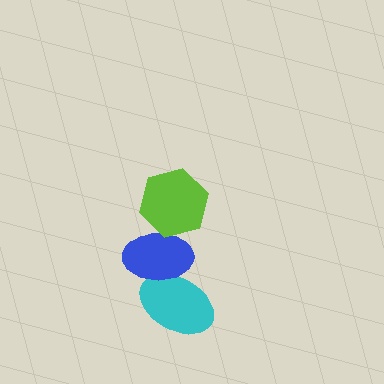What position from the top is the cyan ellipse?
The cyan ellipse is 3rd from the top.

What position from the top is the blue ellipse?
The blue ellipse is 2nd from the top.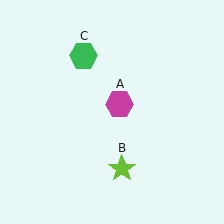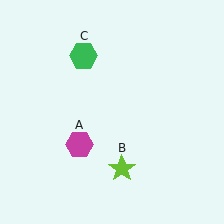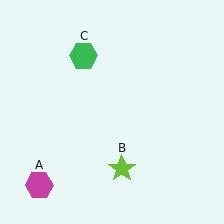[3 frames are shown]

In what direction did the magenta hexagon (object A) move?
The magenta hexagon (object A) moved down and to the left.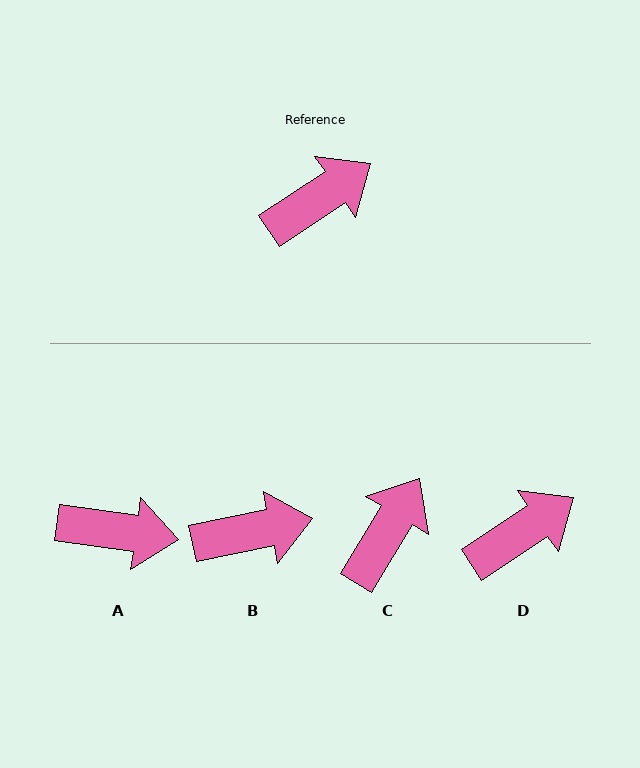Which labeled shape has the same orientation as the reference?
D.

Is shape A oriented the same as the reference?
No, it is off by about 41 degrees.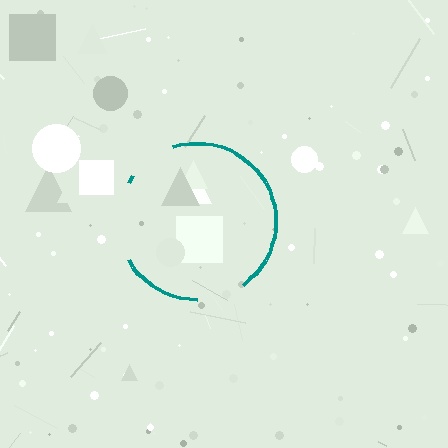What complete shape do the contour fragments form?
The contour fragments form a circle.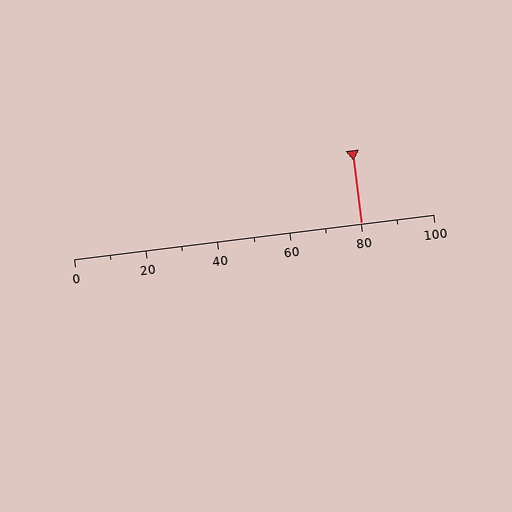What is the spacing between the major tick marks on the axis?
The major ticks are spaced 20 apart.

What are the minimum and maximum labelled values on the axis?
The axis runs from 0 to 100.